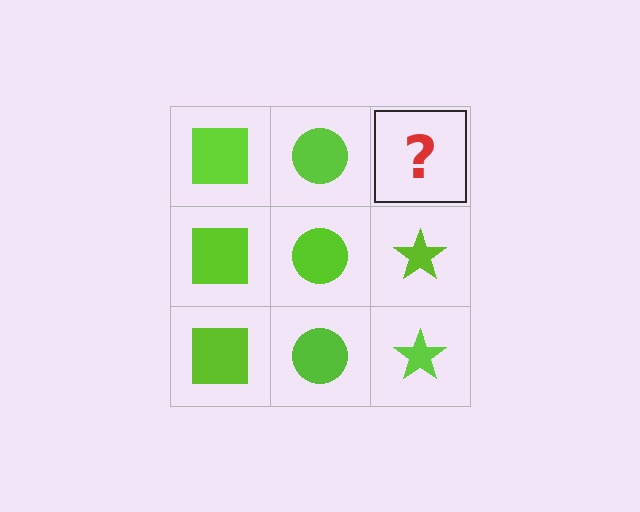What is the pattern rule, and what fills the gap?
The rule is that each column has a consistent shape. The gap should be filled with a lime star.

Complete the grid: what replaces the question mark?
The question mark should be replaced with a lime star.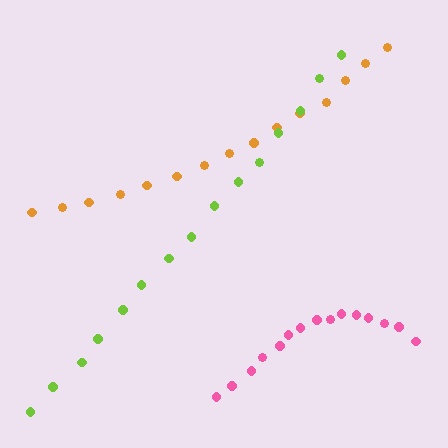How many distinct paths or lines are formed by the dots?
There are 3 distinct paths.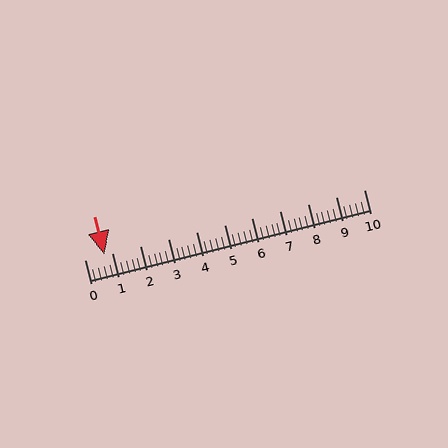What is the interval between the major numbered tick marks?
The major tick marks are spaced 1 units apart.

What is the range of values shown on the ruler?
The ruler shows values from 0 to 10.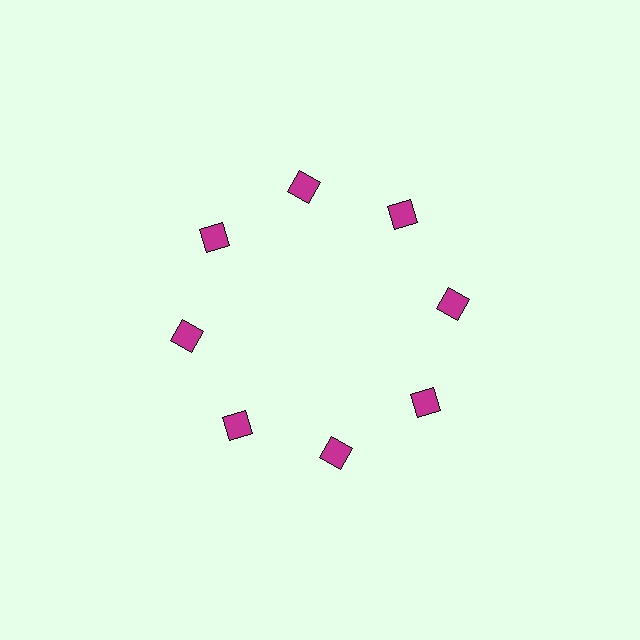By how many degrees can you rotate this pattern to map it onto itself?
The pattern maps onto itself every 45 degrees of rotation.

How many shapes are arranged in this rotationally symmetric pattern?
There are 8 shapes, arranged in 8 groups of 1.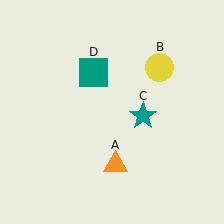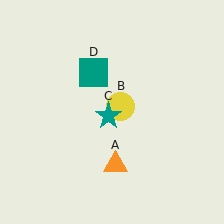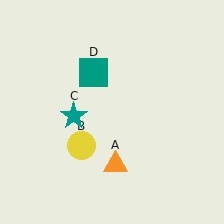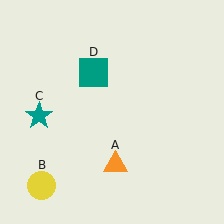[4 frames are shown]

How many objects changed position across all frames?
2 objects changed position: yellow circle (object B), teal star (object C).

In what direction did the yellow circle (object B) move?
The yellow circle (object B) moved down and to the left.